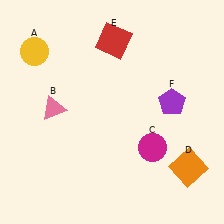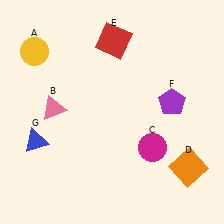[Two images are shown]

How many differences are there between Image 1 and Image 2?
There is 1 difference between the two images.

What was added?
A blue triangle (G) was added in Image 2.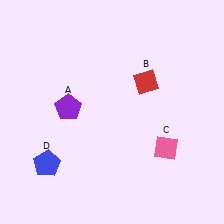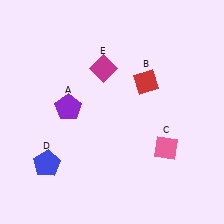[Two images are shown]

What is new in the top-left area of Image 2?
A magenta diamond (E) was added in the top-left area of Image 2.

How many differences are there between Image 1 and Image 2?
There is 1 difference between the two images.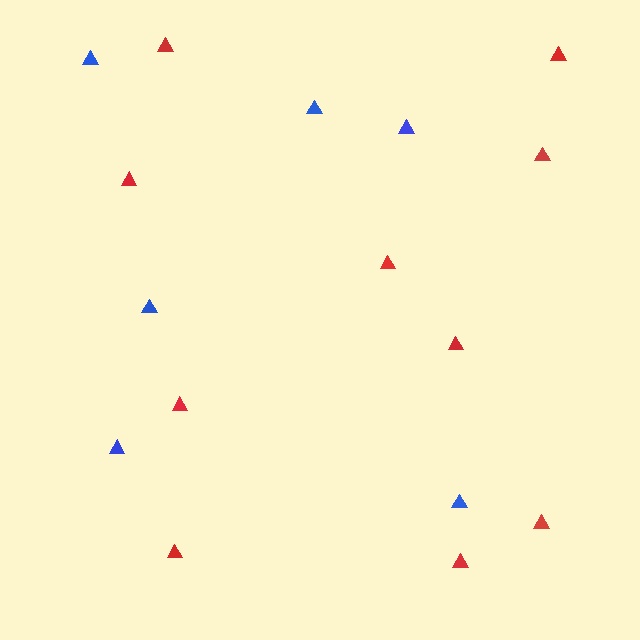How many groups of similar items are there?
There are 2 groups: one group of blue triangles (6) and one group of red triangles (10).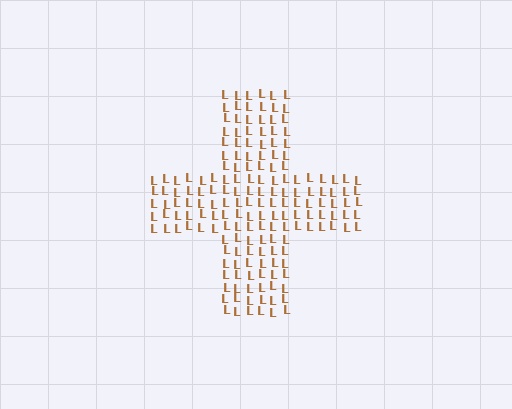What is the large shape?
The large shape is a cross.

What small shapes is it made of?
It is made of small letter L's.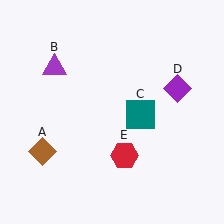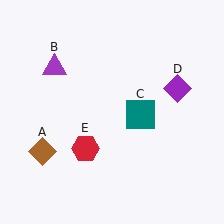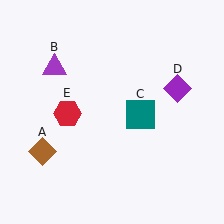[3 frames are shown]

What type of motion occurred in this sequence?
The red hexagon (object E) rotated clockwise around the center of the scene.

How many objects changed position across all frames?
1 object changed position: red hexagon (object E).